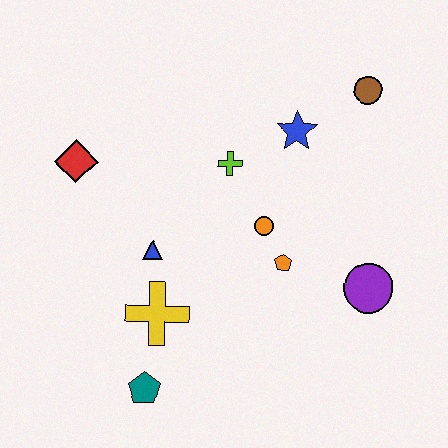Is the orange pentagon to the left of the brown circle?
Yes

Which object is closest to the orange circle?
The orange pentagon is closest to the orange circle.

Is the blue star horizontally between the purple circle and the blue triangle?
Yes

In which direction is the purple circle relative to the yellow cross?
The purple circle is to the right of the yellow cross.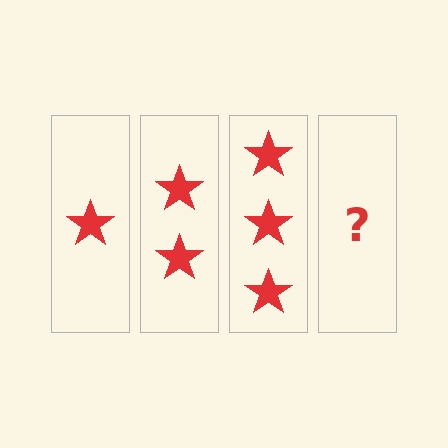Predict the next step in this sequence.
The next step is 4 stars.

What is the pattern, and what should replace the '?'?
The pattern is that each step adds one more star. The '?' should be 4 stars.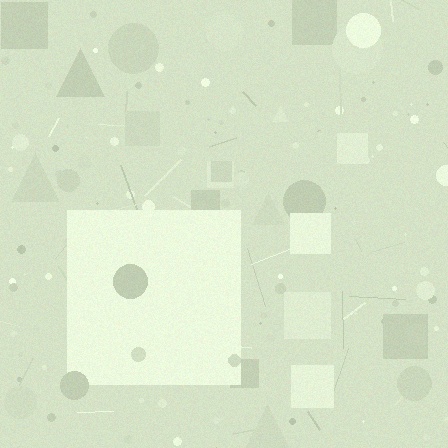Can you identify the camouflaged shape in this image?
The camouflaged shape is a square.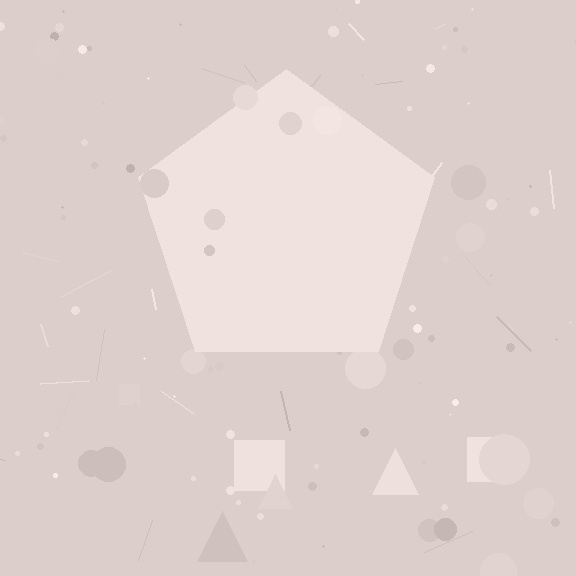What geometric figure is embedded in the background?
A pentagon is embedded in the background.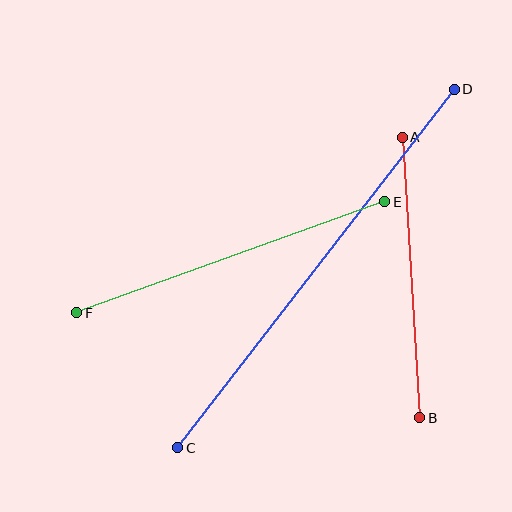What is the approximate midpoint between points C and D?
The midpoint is at approximately (316, 269) pixels.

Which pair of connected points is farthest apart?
Points C and D are farthest apart.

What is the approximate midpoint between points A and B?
The midpoint is at approximately (411, 278) pixels.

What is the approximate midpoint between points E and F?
The midpoint is at approximately (231, 257) pixels.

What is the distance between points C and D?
The distance is approximately 453 pixels.